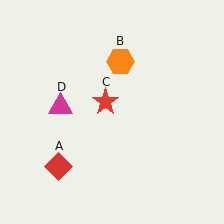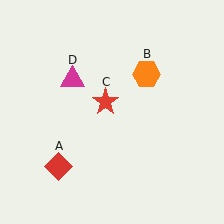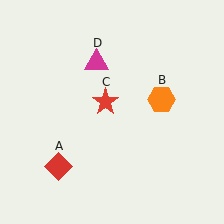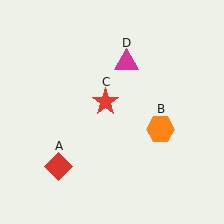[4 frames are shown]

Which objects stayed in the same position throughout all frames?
Red diamond (object A) and red star (object C) remained stationary.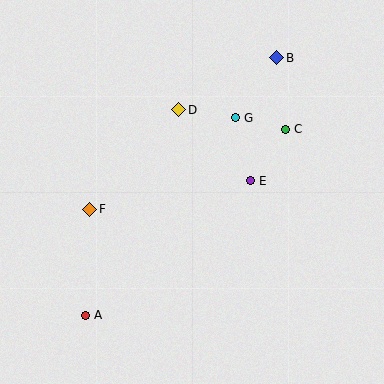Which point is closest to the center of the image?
Point E at (250, 181) is closest to the center.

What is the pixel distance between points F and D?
The distance between F and D is 133 pixels.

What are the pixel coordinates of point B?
Point B is at (277, 58).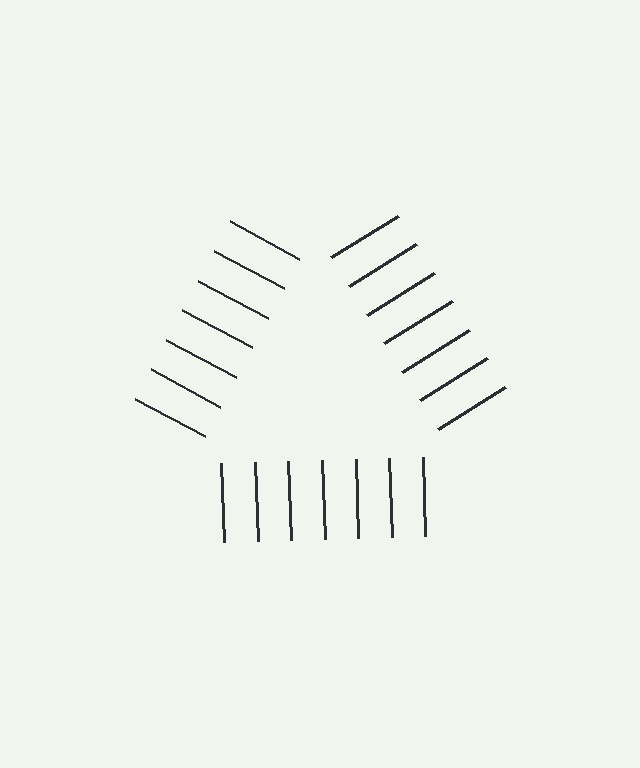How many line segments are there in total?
21 — 7 along each of the 3 edges.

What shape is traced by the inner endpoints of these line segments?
An illusory triangle — the line segments terminate on its edges but no continuous stroke is drawn.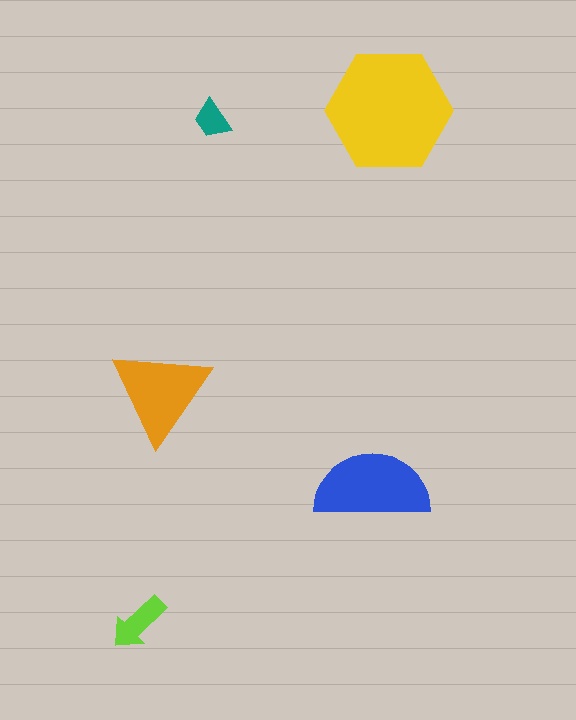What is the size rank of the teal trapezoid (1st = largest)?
5th.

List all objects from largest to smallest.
The yellow hexagon, the blue semicircle, the orange triangle, the lime arrow, the teal trapezoid.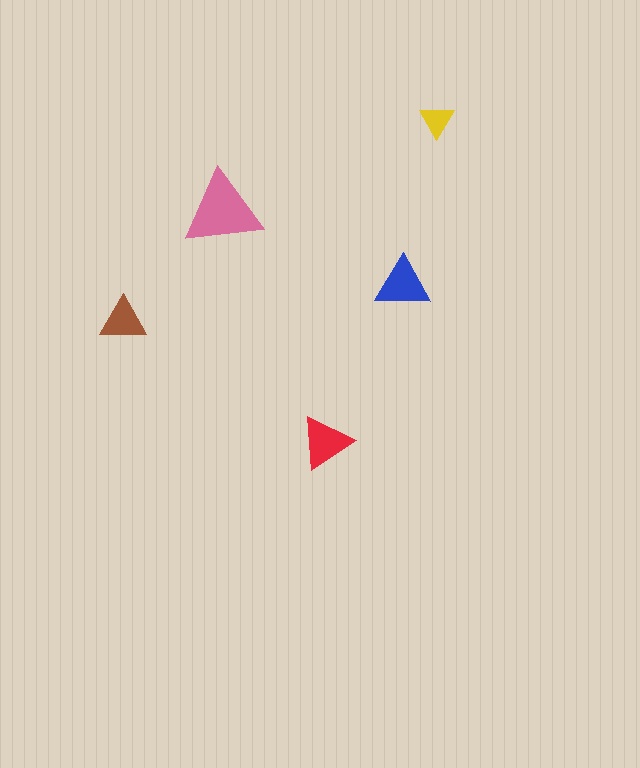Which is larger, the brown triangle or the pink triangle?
The pink one.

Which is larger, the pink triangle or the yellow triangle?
The pink one.